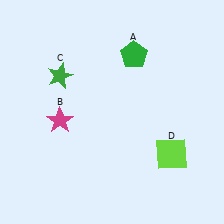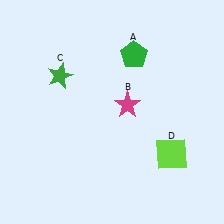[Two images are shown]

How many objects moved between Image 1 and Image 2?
1 object moved between the two images.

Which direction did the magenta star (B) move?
The magenta star (B) moved right.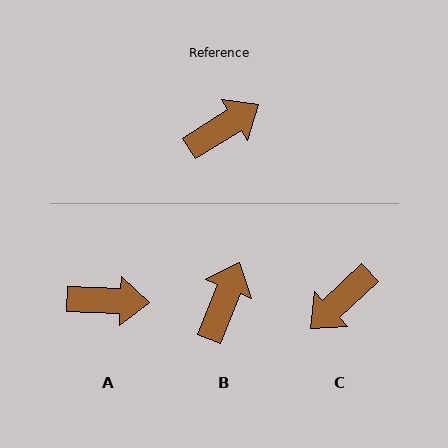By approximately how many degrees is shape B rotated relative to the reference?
Approximately 36 degrees counter-clockwise.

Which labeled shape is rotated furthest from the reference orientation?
C, about 169 degrees away.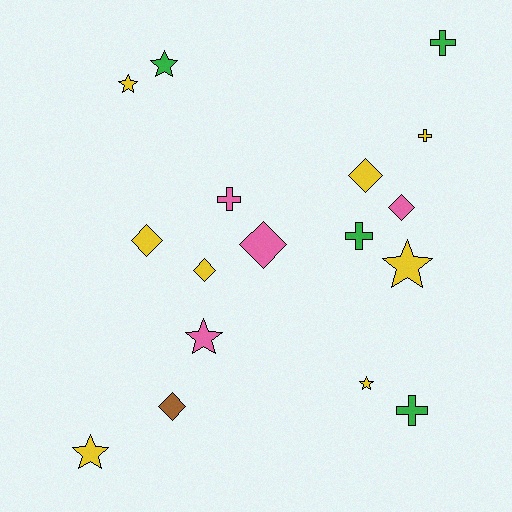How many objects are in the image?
There are 17 objects.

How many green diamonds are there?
There are no green diamonds.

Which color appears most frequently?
Yellow, with 8 objects.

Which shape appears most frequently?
Diamond, with 6 objects.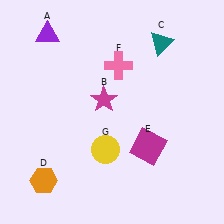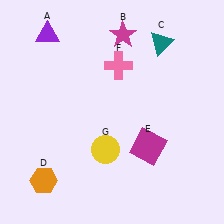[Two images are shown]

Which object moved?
The magenta star (B) moved up.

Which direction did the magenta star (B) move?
The magenta star (B) moved up.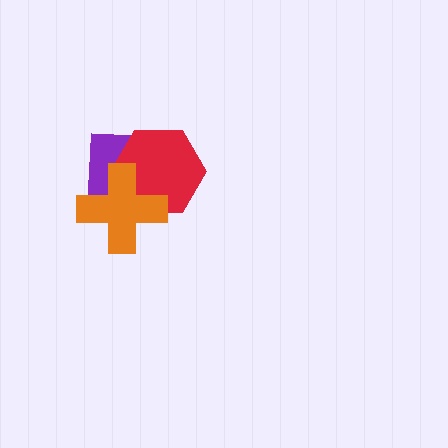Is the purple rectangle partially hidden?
Yes, it is partially covered by another shape.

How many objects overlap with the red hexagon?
2 objects overlap with the red hexagon.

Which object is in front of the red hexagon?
The orange cross is in front of the red hexagon.